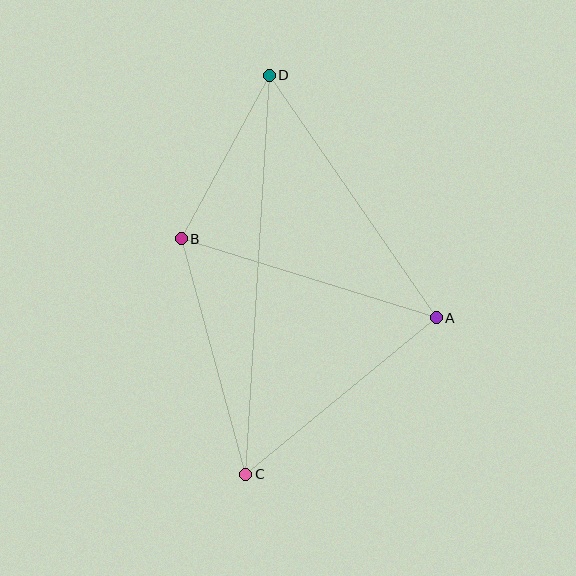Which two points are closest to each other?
Points B and D are closest to each other.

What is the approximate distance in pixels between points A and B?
The distance between A and B is approximately 267 pixels.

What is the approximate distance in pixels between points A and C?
The distance between A and C is approximately 246 pixels.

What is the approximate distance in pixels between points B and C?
The distance between B and C is approximately 244 pixels.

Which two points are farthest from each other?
Points C and D are farthest from each other.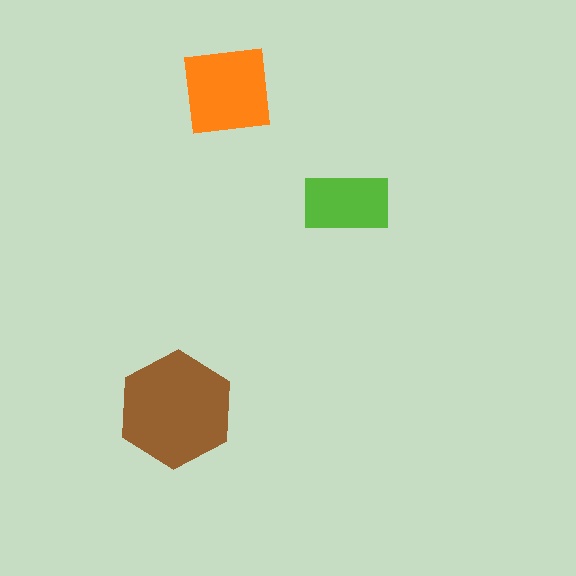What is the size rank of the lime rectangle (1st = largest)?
3rd.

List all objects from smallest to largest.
The lime rectangle, the orange square, the brown hexagon.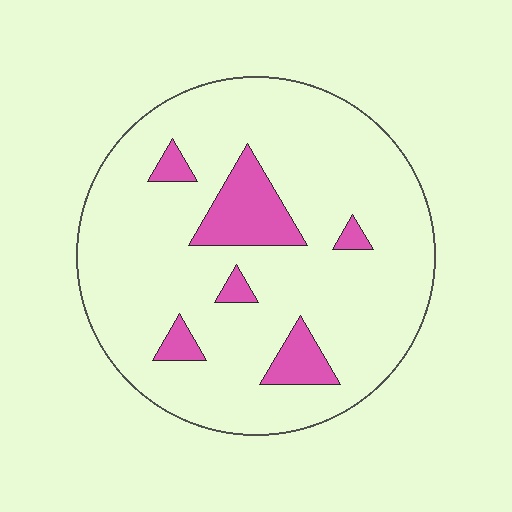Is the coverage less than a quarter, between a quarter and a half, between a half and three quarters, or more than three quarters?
Less than a quarter.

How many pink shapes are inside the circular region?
6.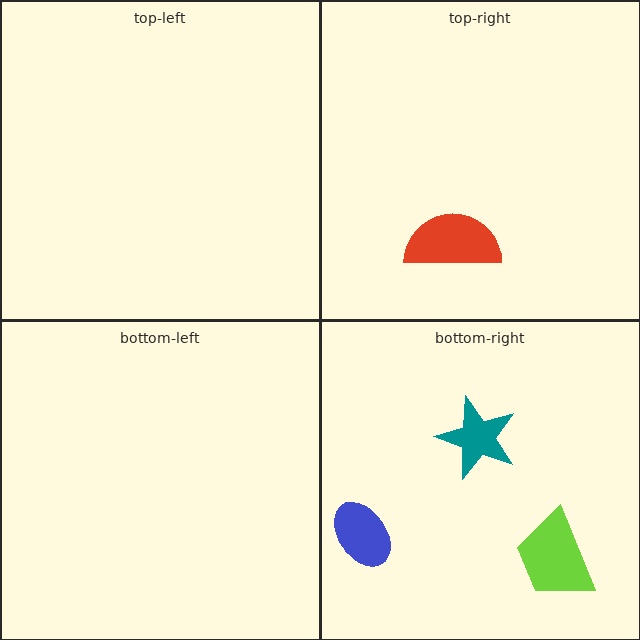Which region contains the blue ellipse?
The bottom-right region.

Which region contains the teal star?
The bottom-right region.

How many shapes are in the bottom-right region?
3.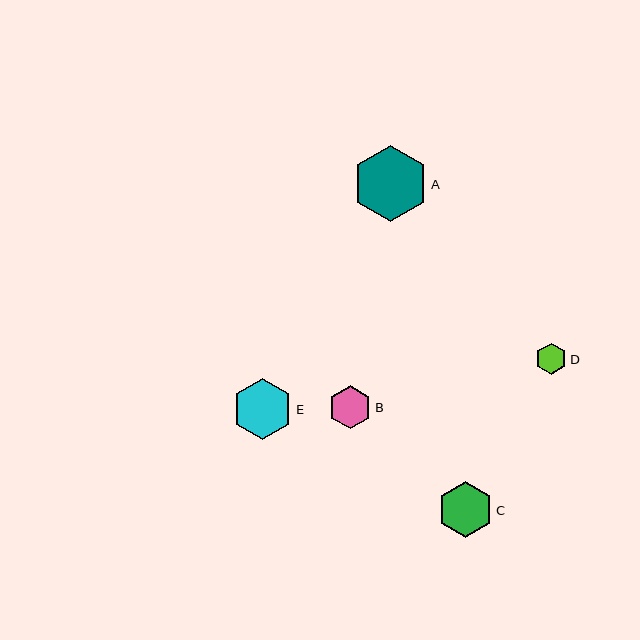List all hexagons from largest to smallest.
From largest to smallest: A, E, C, B, D.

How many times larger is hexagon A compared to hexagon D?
Hexagon A is approximately 2.4 times the size of hexagon D.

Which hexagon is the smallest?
Hexagon D is the smallest with a size of approximately 31 pixels.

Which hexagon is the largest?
Hexagon A is the largest with a size of approximately 76 pixels.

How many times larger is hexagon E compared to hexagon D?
Hexagon E is approximately 2.0 times the size of hexagon D.